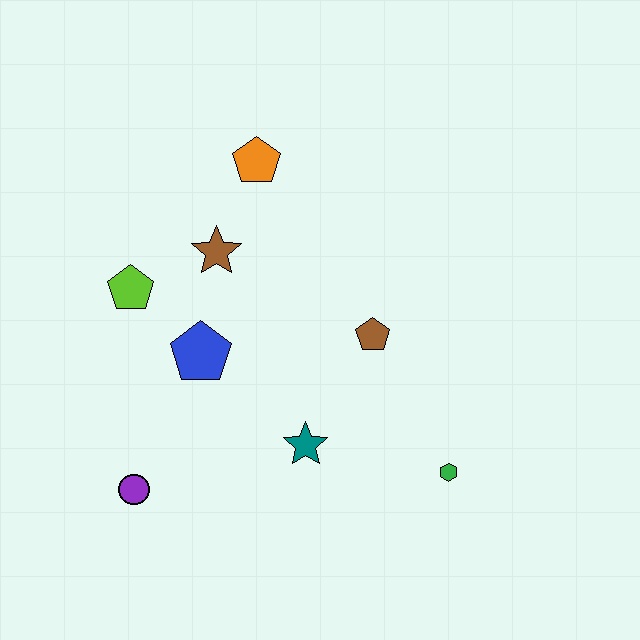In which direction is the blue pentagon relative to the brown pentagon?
The blue pentagon is to the left of the brown pentagon.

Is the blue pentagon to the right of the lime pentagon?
Yes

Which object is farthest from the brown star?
The green hexagon is farthest from the brown star.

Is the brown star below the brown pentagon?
No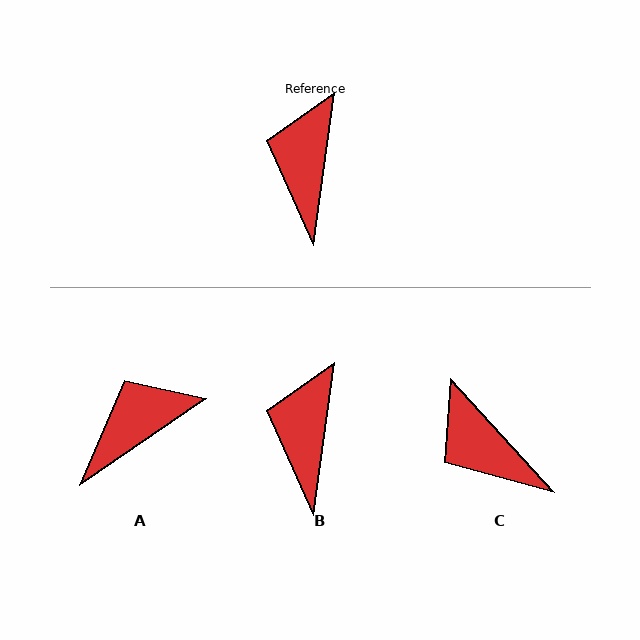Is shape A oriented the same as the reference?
No, it is off by about 48 degrees.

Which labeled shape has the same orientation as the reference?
B.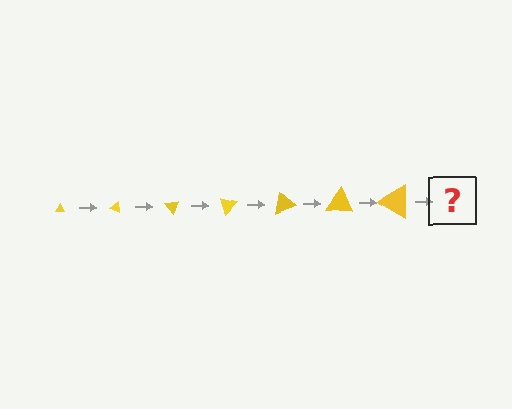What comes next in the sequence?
The next element should be a triangle, larger than the previous one and rotated 175 degrees from the start.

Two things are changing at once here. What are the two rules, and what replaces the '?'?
The two rules are that the triangle grows larger each step and it rotates 25 degrees each step. The '?' should be a triangle, larger than the previous one and rotated 175 degrees from the start.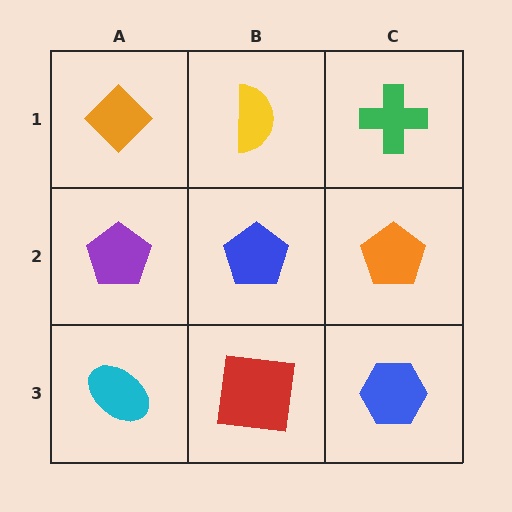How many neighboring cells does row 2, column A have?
3.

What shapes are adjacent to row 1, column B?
A blue pentagon (row 2, column B), an orange diamond (row 1, column A), a green cross (row 1, column C).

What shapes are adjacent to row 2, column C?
A green cross (row 1, column C), a blue hexagon (row 3, column C), a blue pentagon (row 2, column B).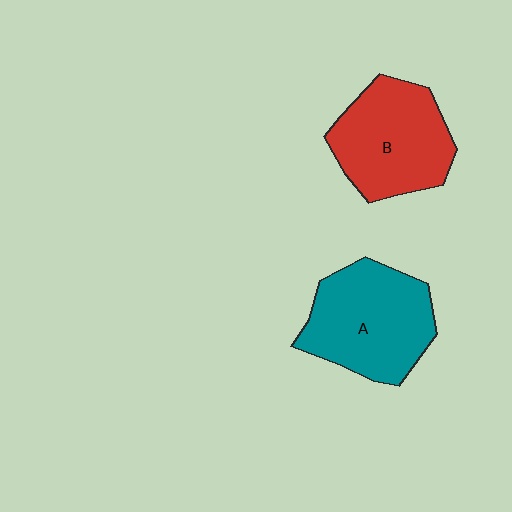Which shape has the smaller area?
Shape B (red).